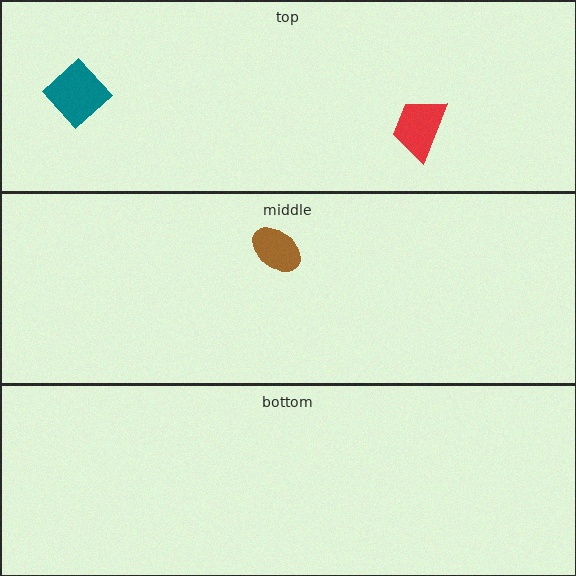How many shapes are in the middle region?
1.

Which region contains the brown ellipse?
The middle region.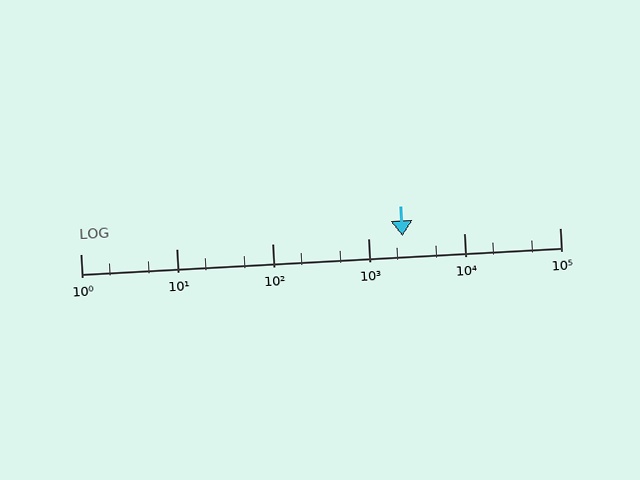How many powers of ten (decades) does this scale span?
The scale spans 5 decades, from 1 to 100000.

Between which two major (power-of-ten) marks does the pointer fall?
The pointer is between 1000 and 10000.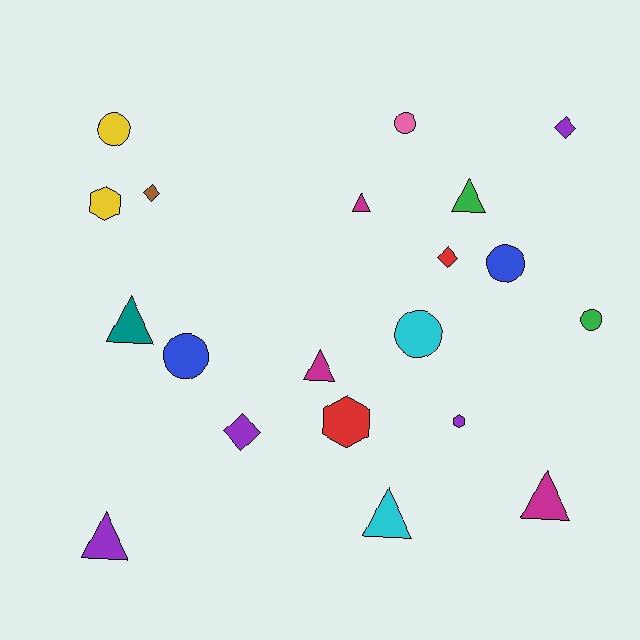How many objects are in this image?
There are 20 objects.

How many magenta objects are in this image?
There are 3 magenta objects.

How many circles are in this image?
There are 6 circles.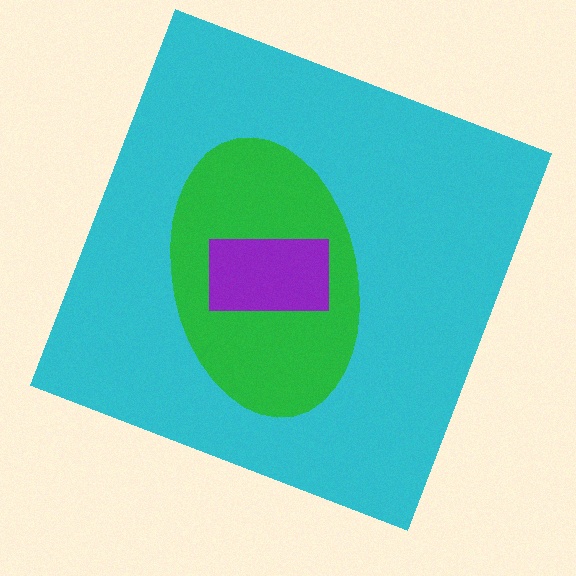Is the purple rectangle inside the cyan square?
Yes.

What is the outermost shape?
The cyan square.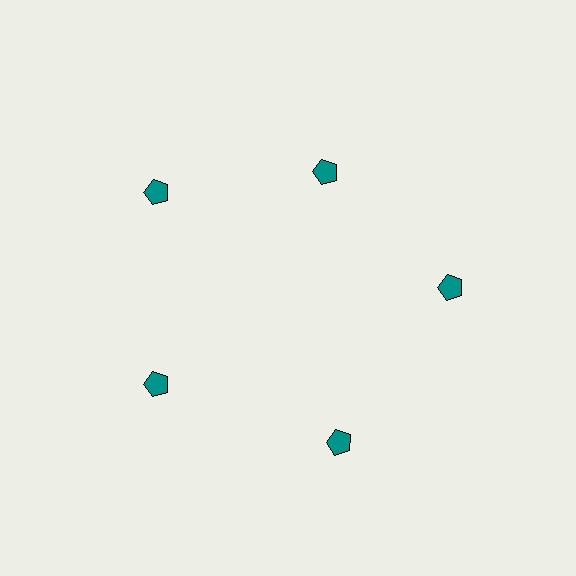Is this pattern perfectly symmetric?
No. The 5 teal pentagons are arranged in a ring, but one element near the 1 o'clock position is pulled inward toward the center, breaking the 5-fold rotational symmetry.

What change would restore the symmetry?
The symmetry would be restored by moving it outward, back onto the ring so that all 5 pentagons sit at equal angles and equal distance from the center.